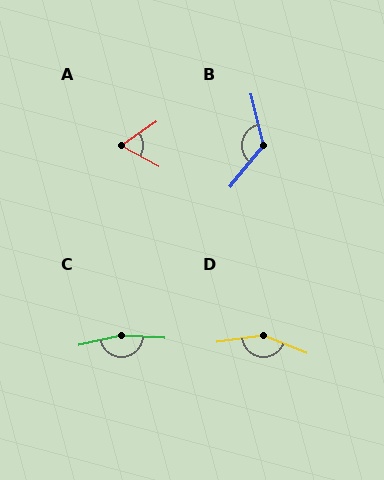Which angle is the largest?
C, at approximately 164 degrees.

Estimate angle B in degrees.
Approximately 127 degrees.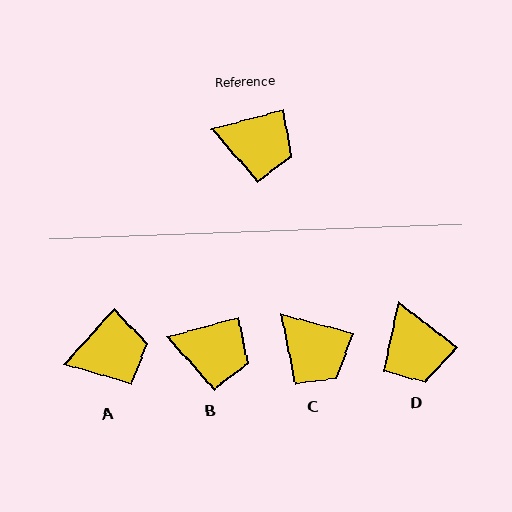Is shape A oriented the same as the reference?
No, it is off by about 33 degrees.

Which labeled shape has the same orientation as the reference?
B.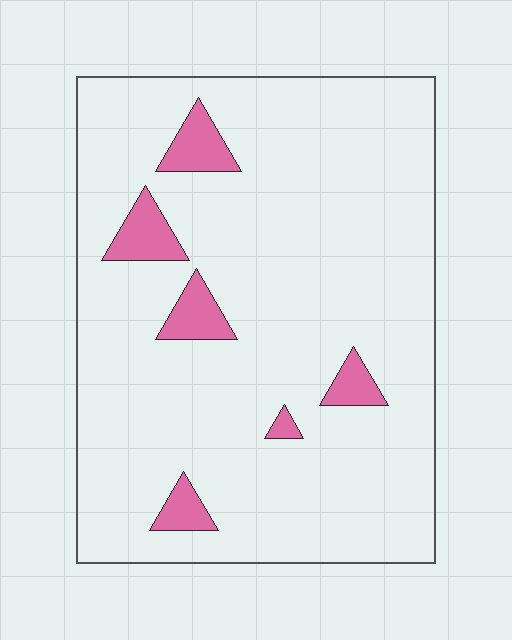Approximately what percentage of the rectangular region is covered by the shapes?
Approximately 10%.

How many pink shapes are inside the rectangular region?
6.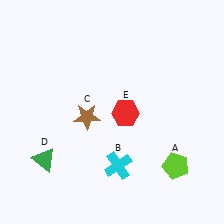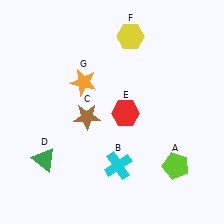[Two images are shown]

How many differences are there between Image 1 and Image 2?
There are 2 differences between the two images.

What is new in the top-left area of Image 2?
An orange star (G) was added in the top-left area of Image 2.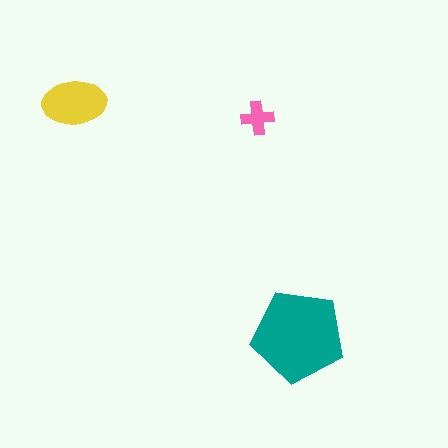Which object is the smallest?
The pink cross.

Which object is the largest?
The teal pentagon.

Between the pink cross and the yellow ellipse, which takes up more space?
The yellow ellipse.